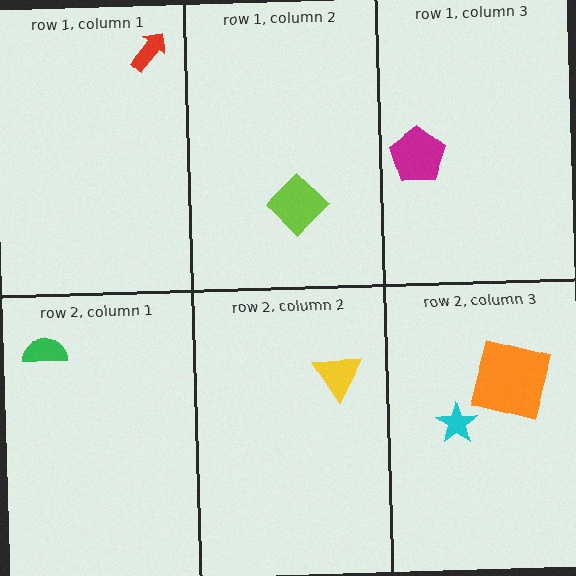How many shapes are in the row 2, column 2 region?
1.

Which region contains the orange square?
The row 2, column 3 region.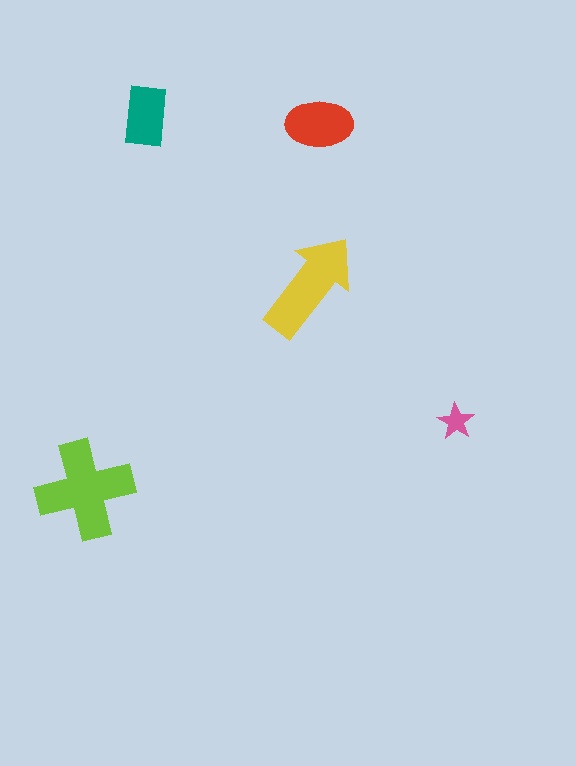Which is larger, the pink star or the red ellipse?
The red ellipse.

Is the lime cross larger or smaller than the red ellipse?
Larger.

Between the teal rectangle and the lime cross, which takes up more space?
The lime cross.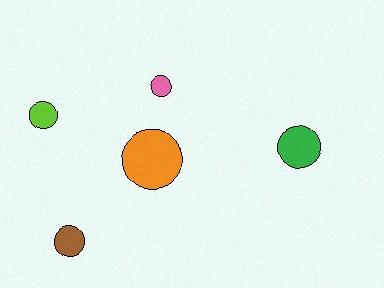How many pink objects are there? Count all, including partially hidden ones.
There is 1 pink object.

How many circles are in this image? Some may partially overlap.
There are 5 circles.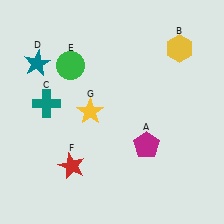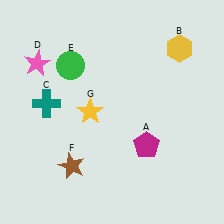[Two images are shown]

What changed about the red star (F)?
In Image 1, F is red. In Image 2, it changed to brown.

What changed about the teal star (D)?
In Image 1, D is teal. In Image 2, it changed to pink.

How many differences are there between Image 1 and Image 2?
There are 2 differences between the two images.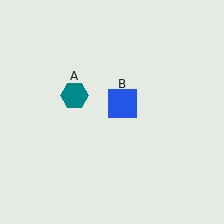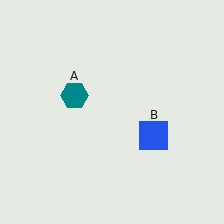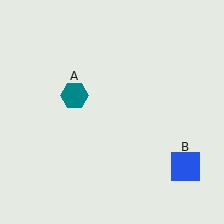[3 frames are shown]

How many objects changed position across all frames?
1 object changed position: blue square (object B).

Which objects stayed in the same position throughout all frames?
Teal hexagon (object A) remained stationary.